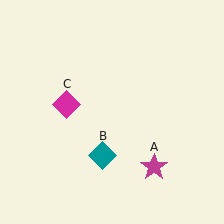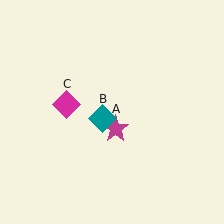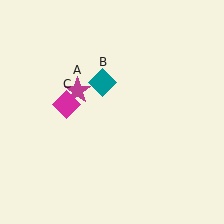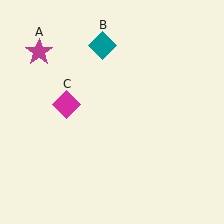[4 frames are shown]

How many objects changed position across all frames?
2 objects changed position: magenta star (object A), teal diamond (object B).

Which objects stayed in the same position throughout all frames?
Magenta diamond (object C) remained stationary.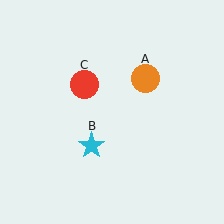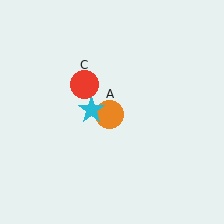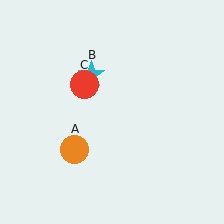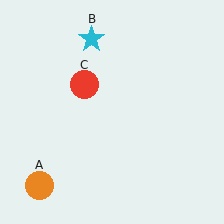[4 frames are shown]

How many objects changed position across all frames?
2 objects changed position: orange circle (object A), cyan star (object B).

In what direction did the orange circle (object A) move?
The orange circle (object A) moved down and to the left.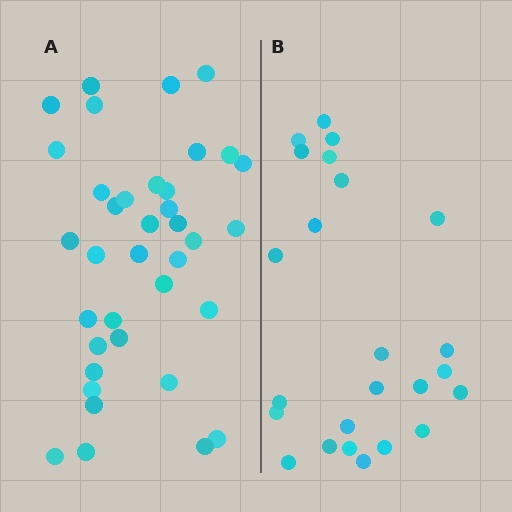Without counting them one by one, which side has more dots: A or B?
Region A (the left region) has more dots.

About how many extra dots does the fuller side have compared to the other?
Region A has approximately 15 more dots than region B.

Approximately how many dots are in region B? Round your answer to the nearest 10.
About 20 dots. (The exact count is 24, which rounds to 20.)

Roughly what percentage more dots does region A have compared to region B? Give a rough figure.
About 55% more.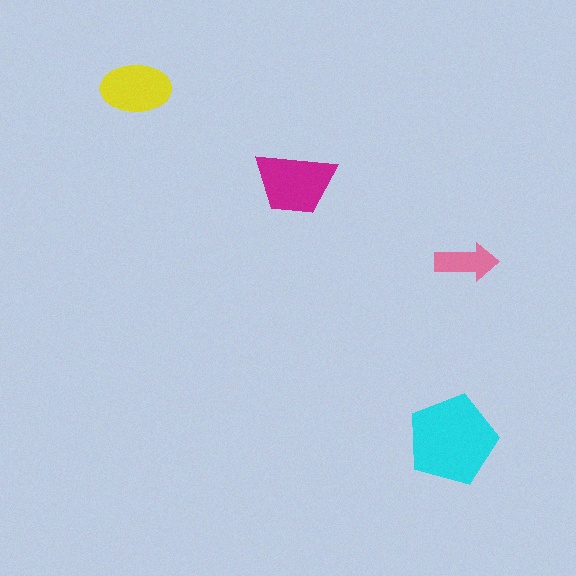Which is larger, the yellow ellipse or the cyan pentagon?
The cyan pentagon.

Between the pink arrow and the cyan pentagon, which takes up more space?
The cyan pentagon.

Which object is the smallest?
The pink arrow.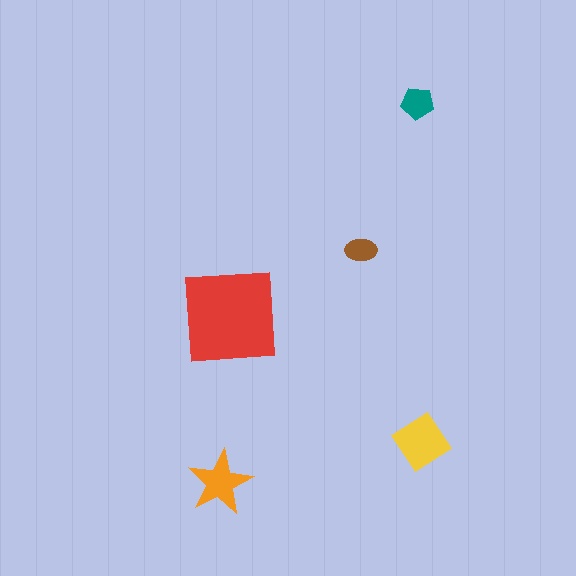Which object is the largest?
The red square.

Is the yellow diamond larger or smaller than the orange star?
Larger.